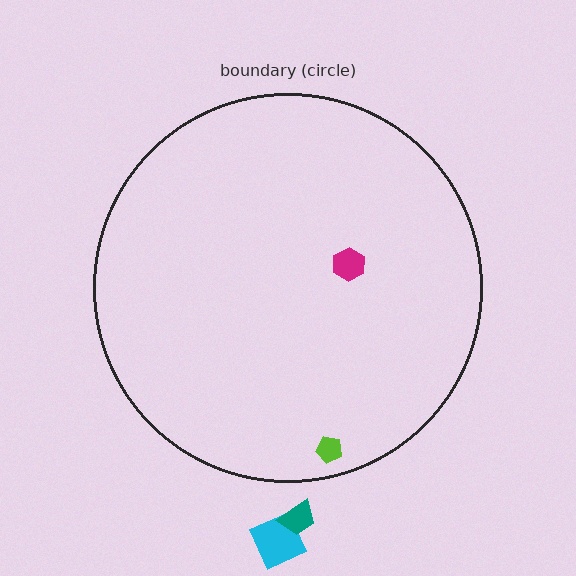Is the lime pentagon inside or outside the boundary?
Inside.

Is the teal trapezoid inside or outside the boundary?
Outside.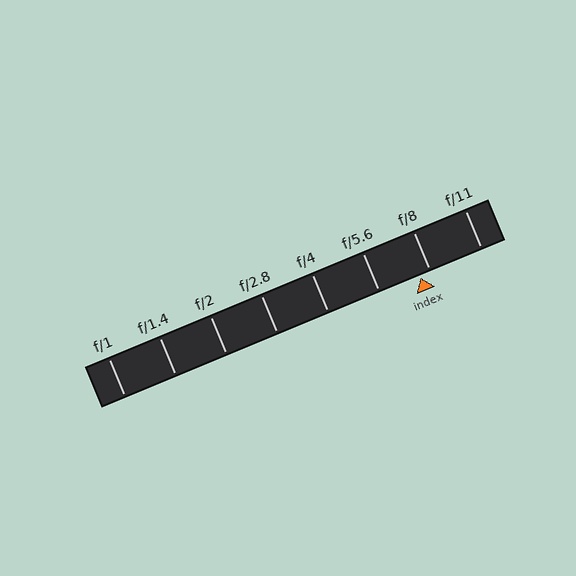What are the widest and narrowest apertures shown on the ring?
The widest aperture shown is f/1 and the narrowest is f/11.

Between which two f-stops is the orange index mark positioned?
The index mark is between f/5.6 and f/8.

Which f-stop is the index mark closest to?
The index mark is closest to f/8.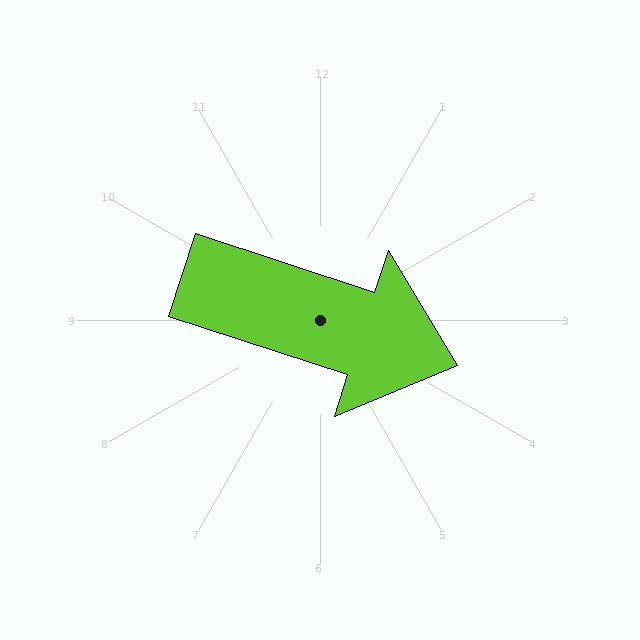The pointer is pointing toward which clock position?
Roughly 4 o'clock.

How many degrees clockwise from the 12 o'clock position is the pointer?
Approximately 108 degrees.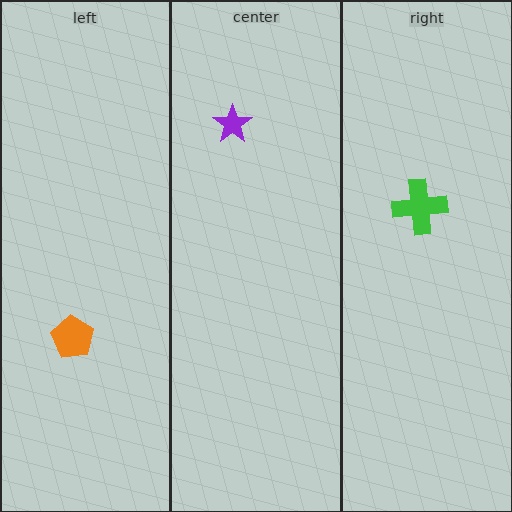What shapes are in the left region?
The orange pentagon.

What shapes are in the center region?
The purple star.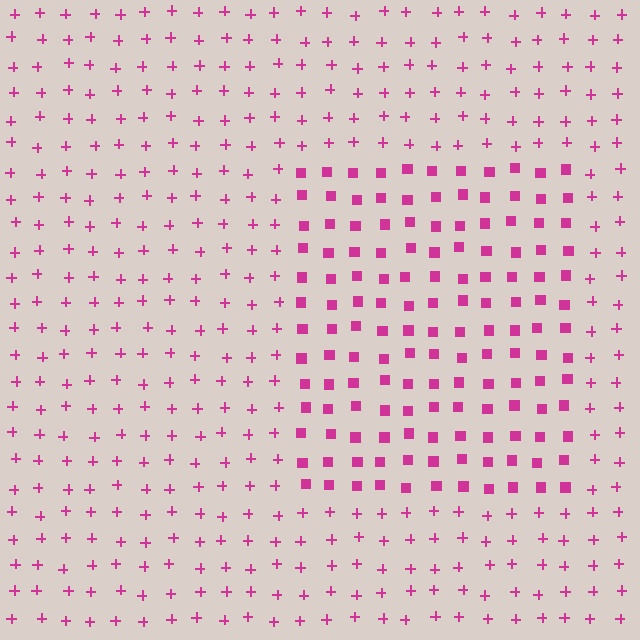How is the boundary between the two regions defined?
The boundary is defined by a change in element shape: squares inside vs. plus signs outside. All elements share the same color and spacing.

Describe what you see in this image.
The image is filled with small magenta elements arranged in a uniform grid. A rectangle-shaped region contains squares, while the surrounding area contains plus signs. The boundary is defined purely by the change in element shape.